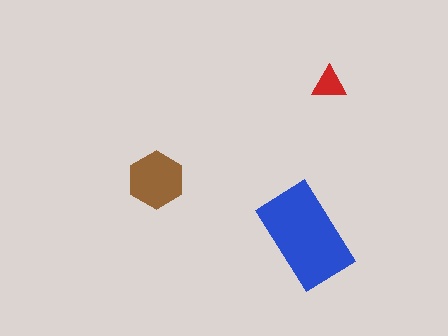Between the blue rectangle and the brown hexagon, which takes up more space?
The blue rectangle.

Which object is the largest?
The blue rectangle.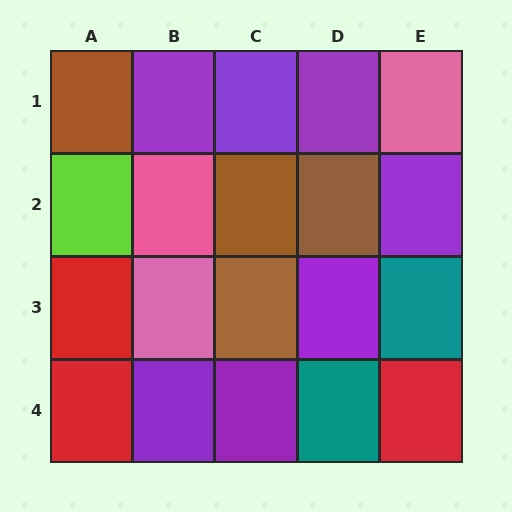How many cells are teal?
2 cells are teal.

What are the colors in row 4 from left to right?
Red, purple, purple, teal, red.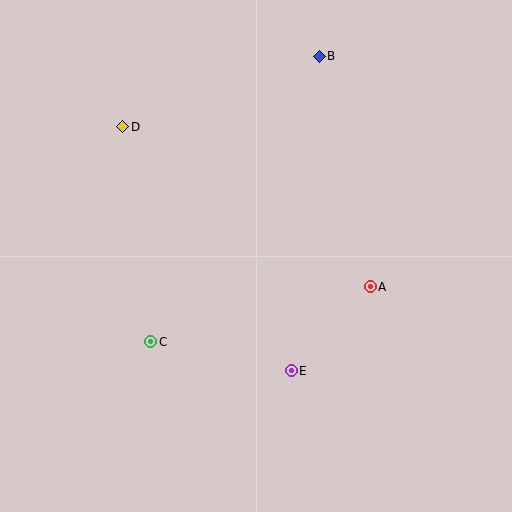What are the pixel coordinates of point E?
Point E is at (291, 371).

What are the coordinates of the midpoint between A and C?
The midpoint between A and C is at (261, 314).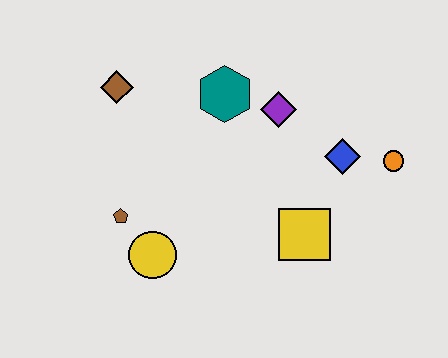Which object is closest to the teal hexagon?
The purple diamond is closest to the teal hexagon.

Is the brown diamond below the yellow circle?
No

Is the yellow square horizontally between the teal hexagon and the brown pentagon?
No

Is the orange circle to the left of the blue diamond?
No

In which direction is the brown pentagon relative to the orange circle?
The brown pentagon is to the left of the orange circle.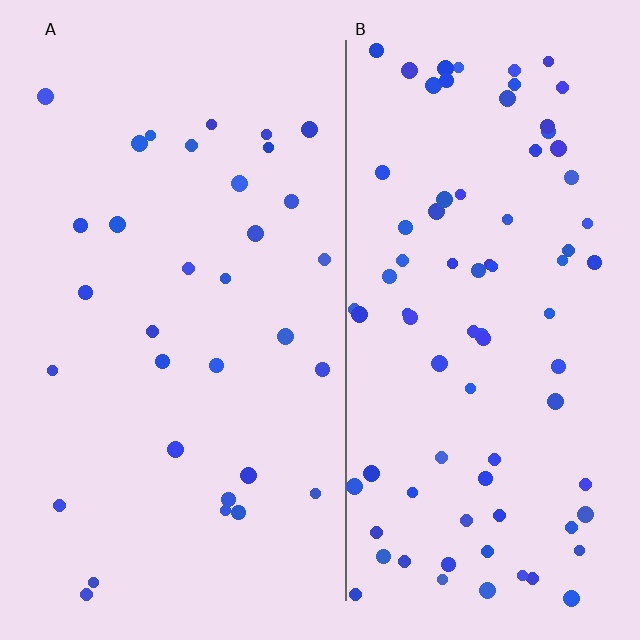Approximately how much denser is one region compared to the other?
Approximately 2.5× — region B over region A.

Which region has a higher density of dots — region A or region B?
B (the right).